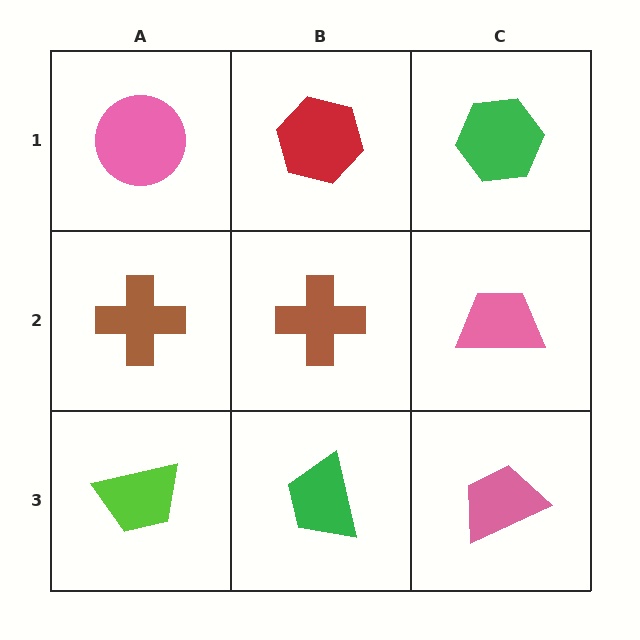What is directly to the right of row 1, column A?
A red hexagon.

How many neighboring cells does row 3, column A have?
2.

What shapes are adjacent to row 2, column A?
A pink circle (row 1, column A), a lime trapezoid (row 3, column A), a brown cross (row 2, column B).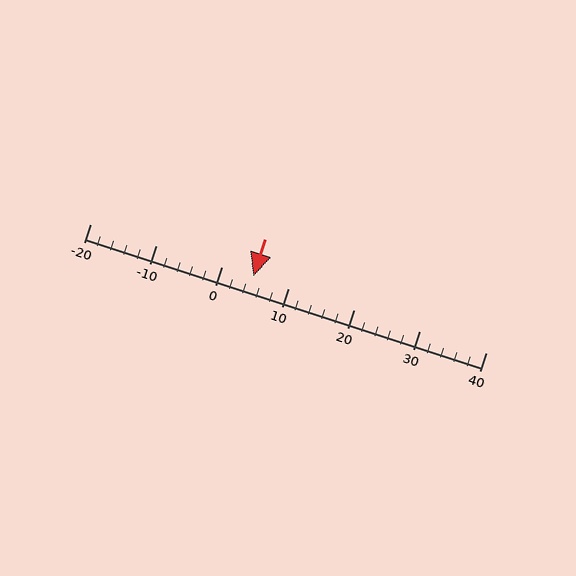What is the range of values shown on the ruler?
The ruler shows values from -20 to 40.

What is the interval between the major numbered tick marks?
The major tick marks are spaced 10 units apart.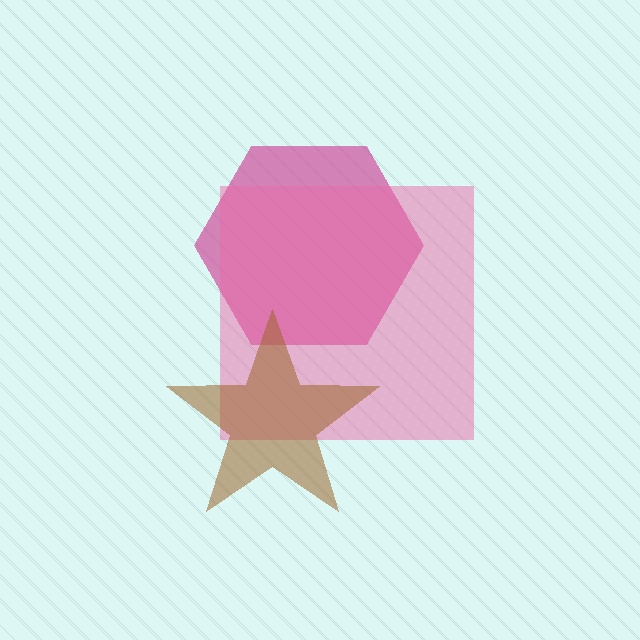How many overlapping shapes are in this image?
There are 3 overlapping shapes in the image.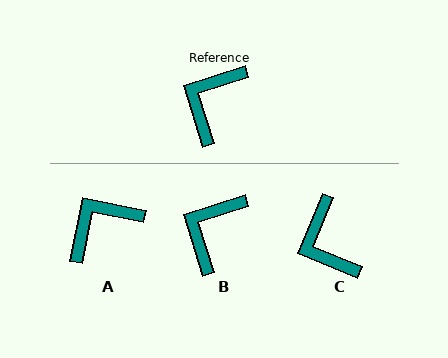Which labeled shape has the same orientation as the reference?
B.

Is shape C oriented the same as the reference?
No, it is off by about 50 degrees.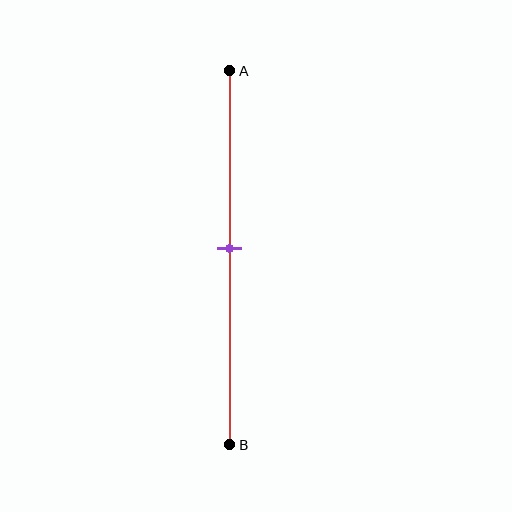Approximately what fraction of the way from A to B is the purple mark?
The purple mark is approximately 50% of the way from A to B.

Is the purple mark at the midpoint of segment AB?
Yes, the mark is approximately at the midpoint.